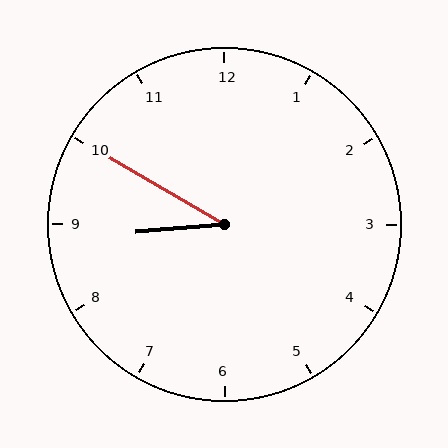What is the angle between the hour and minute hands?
Approximately 35 degrees.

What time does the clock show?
8:50.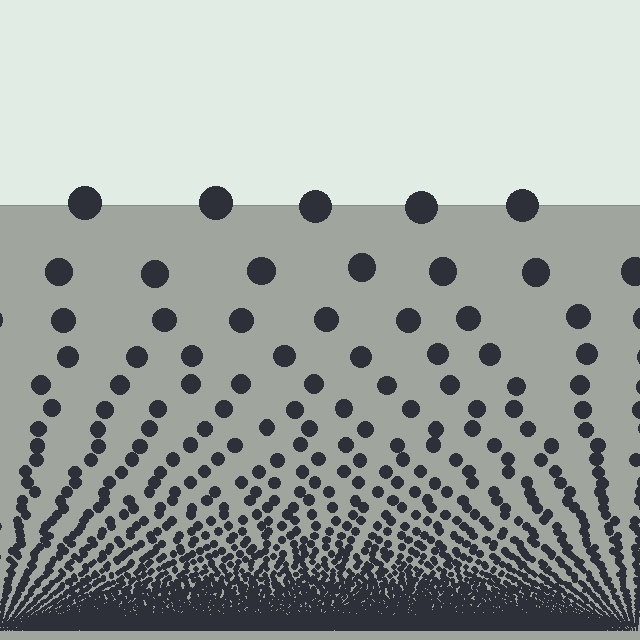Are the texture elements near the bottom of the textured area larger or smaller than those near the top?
Smaller. The gradient is inverted — elements near the bottom are smaller and denser.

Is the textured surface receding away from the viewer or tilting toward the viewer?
The surface appears to tilt toward the viewer. Texture elements get larger and sparser toward the top.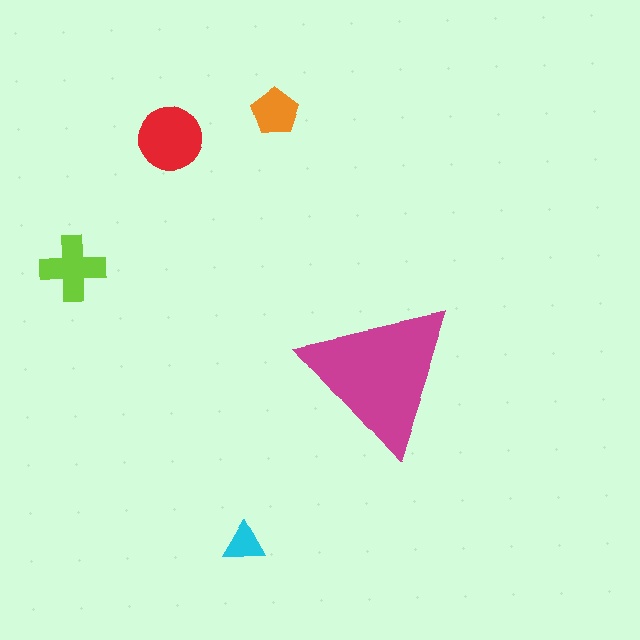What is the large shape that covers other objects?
A magenta triangle.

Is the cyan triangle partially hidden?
No, the cyan triangle is fully visible.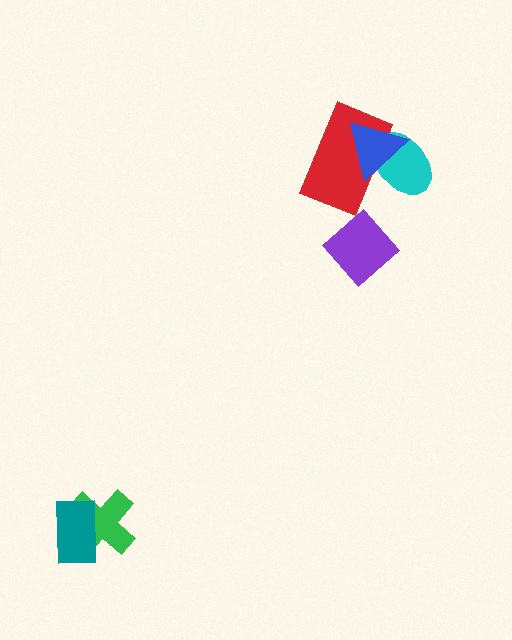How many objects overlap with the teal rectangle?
1 object overlaps with the teal rectangle.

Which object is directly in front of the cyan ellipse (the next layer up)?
The red rectangle is directly in front of the cyan ellipse.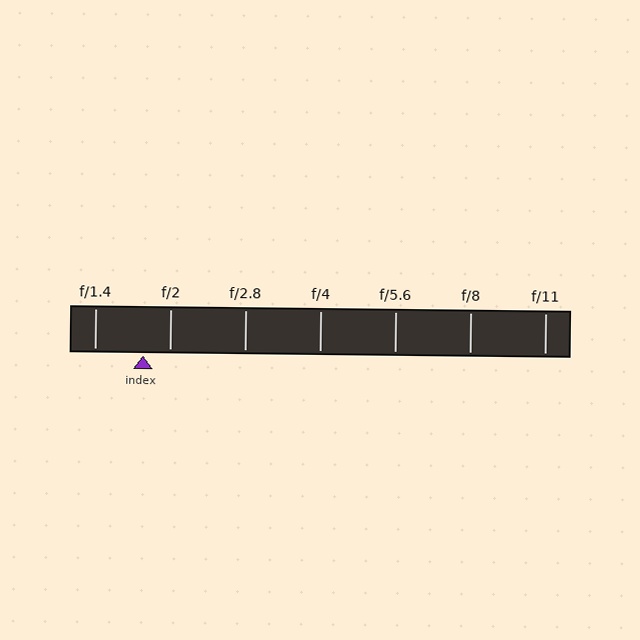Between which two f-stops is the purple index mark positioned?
The index mark is between f/1.4 and f/2.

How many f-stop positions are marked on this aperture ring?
There are 7 f-stop positions marked.